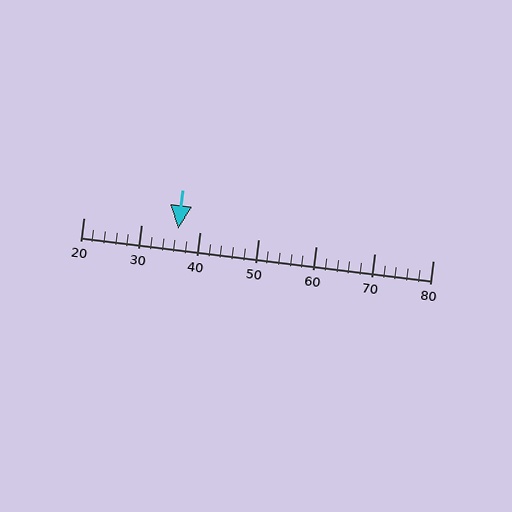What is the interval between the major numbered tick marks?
The major tick marks are spaced 10 units apart.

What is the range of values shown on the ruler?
The ruler shows values from 20 to 80.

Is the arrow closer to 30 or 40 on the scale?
The arrow is closer to 40.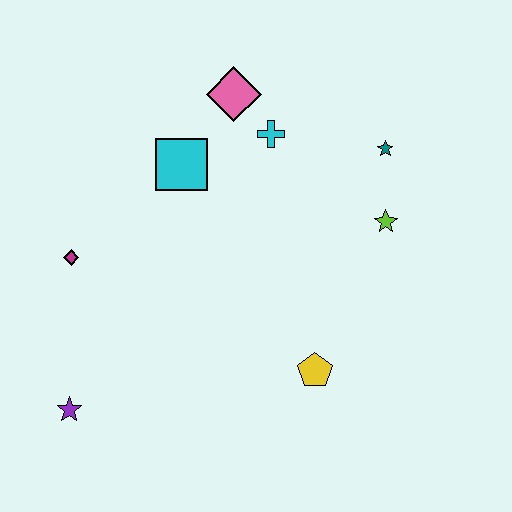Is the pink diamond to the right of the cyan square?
Yes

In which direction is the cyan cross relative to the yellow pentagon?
The cyan cross is above the yellow pentagon.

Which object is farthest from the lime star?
The purple star is farthest from the lime star.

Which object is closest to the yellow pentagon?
The lime star is closest to the yellow pentagon.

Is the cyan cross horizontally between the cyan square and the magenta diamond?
No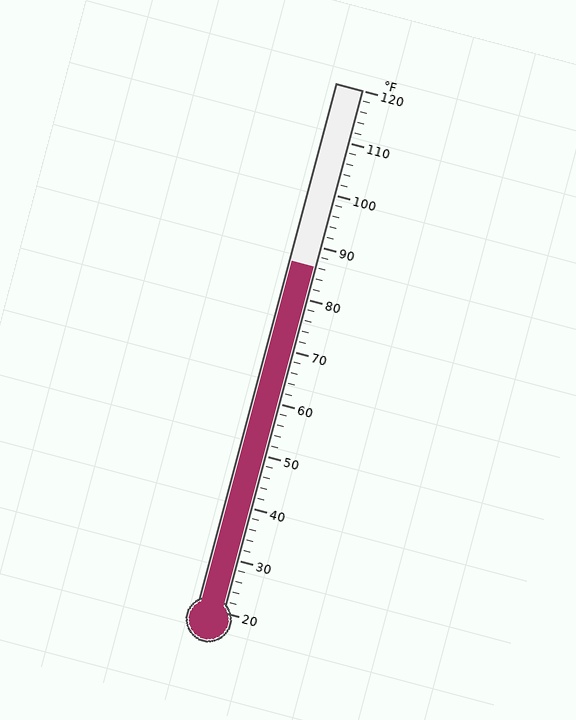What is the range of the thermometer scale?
The thermometer scale ranges from 20°F to 120°F.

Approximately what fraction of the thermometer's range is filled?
The thermometer is filled to approximately 65% of its range.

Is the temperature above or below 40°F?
The temperature is above 40°F.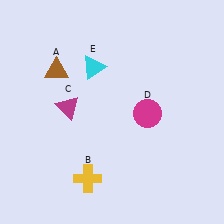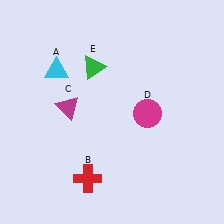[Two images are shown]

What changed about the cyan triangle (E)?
In Image 1, E is cyan. In Image 2, it changed to green.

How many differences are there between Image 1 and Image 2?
There are 3 differences between the two images.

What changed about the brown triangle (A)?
In Image 1, A is brown. In Image 2, it changed to cyan.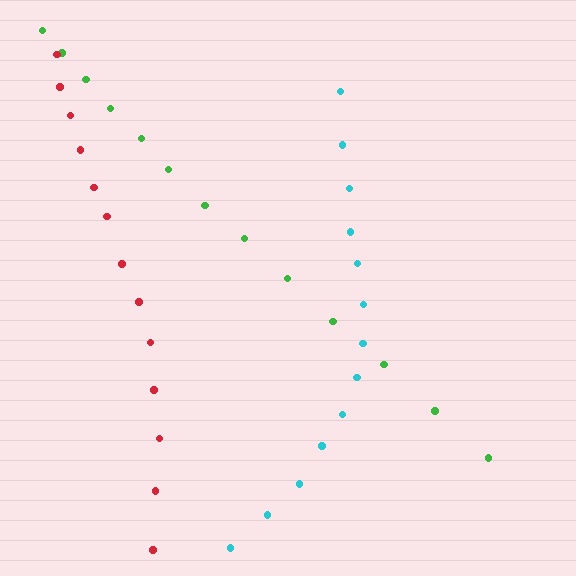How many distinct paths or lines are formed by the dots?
There are 3 distinct paths.